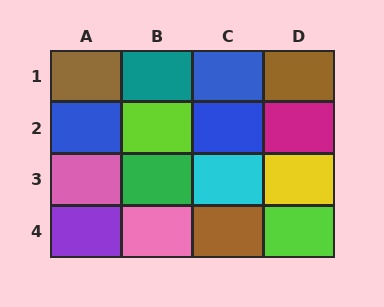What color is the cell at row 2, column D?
Magenta.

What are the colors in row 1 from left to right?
Brown, teal, blue, brown.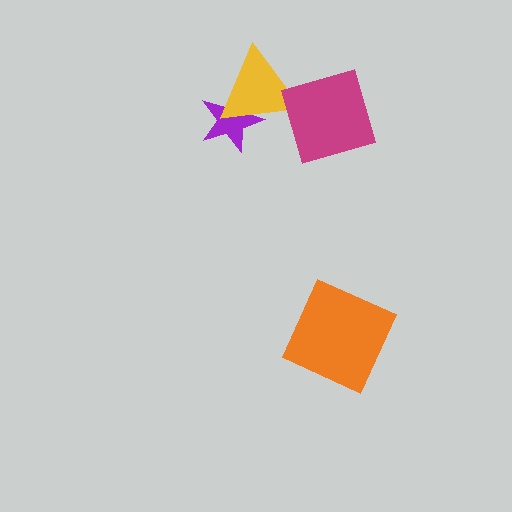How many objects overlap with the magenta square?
1 object overlaps with the magenta square.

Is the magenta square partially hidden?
No, no other shape covers it.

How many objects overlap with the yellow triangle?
2 objects overlap with the yellow triangle.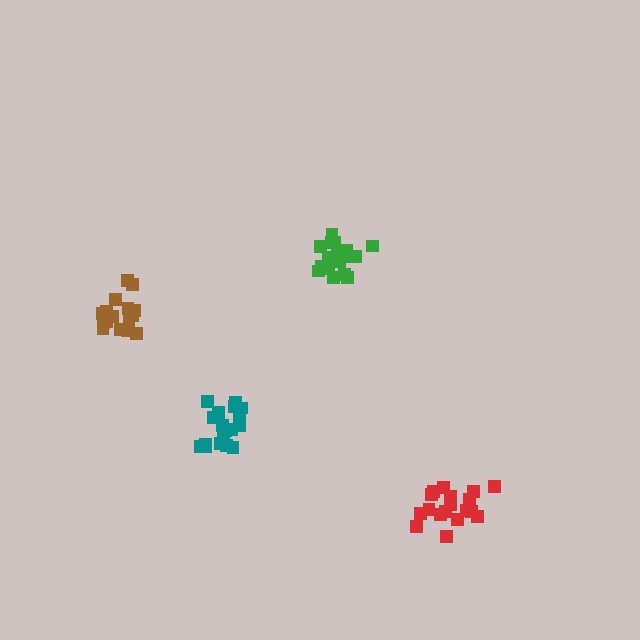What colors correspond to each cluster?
The clusters are colored: red, brown, green, teal.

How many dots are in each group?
Group 1: 19 dots, Group 2: 19 dots, Group 3: 19 dots, Group 4: 18 dots (75 total).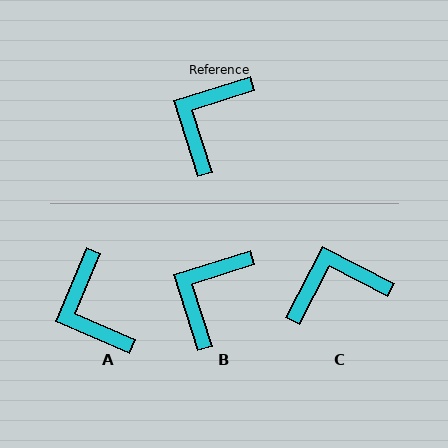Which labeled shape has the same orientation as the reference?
B.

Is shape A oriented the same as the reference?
No, it is off by about 50 degrees.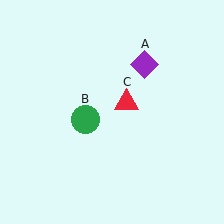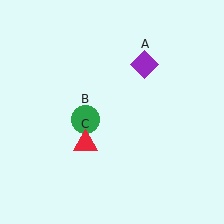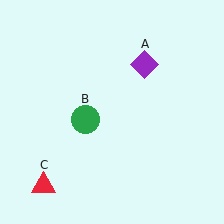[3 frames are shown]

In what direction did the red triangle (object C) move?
The red triangle (object C) moved down and to the left.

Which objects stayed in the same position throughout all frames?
Purple diamond (object A) and green circle (object B) remained stationary.